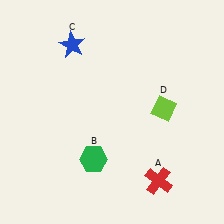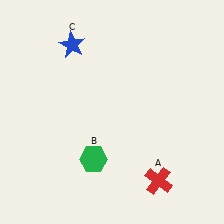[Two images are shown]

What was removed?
The lime diamond (D) was removed in Image 2.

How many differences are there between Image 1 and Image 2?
There is 1 difference between the two images.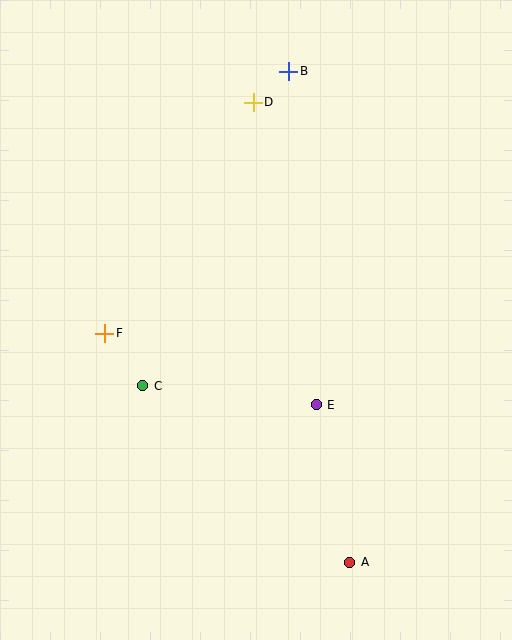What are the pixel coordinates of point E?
Point E is at (316, 405).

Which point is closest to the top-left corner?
Point D is closest to the top-left corner.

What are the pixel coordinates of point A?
Point A is at (350, 562).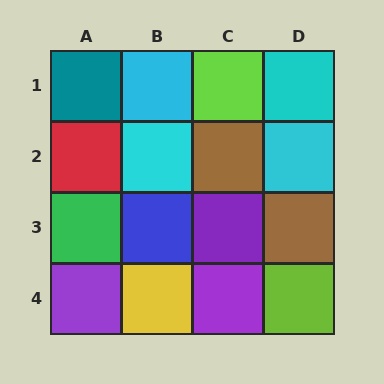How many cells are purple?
3 cells are purple.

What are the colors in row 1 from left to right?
Teal, cyan, lime, cyan.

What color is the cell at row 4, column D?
Lime.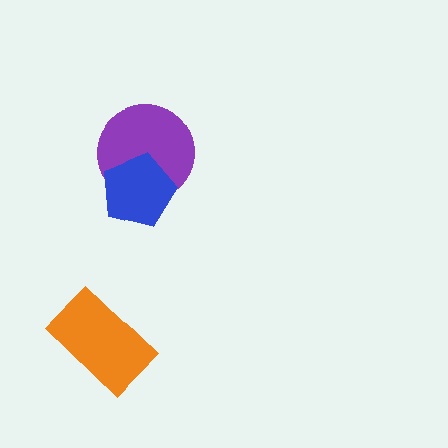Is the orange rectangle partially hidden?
No, no other shape covers it.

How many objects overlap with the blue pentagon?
1 object overlaps with the blue pentagon.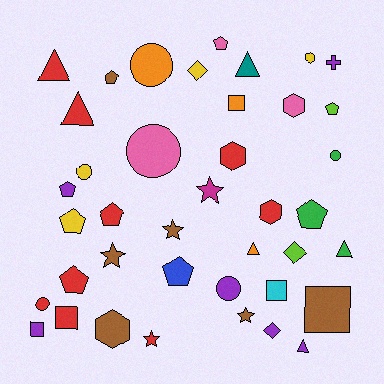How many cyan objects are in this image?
There is 1 cyan object.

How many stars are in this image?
There are 5 stars.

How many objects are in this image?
There are 40 objects.